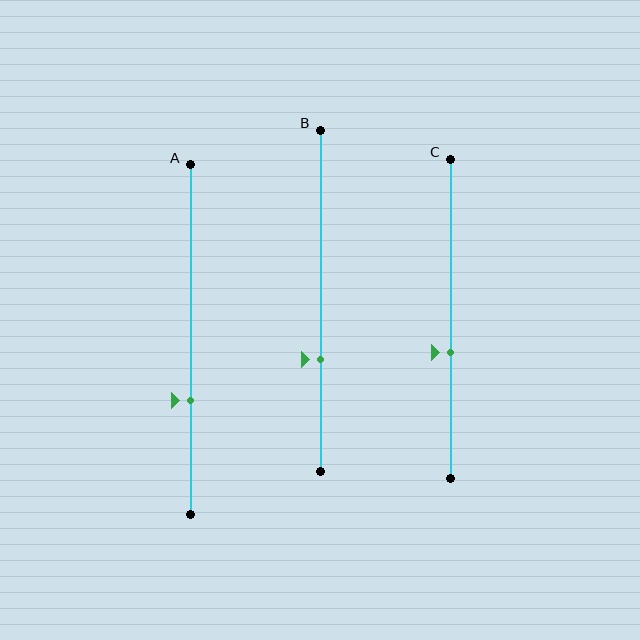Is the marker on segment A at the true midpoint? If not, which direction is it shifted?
No, the marker on segment A is shifted downward by about 17% of the segment length.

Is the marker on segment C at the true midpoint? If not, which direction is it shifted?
No, the marker on segment C is shifted downward by about 11% of the segment length.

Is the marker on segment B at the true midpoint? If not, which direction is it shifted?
No, the marker on segment B is shifted downward by about 17% of the segment length.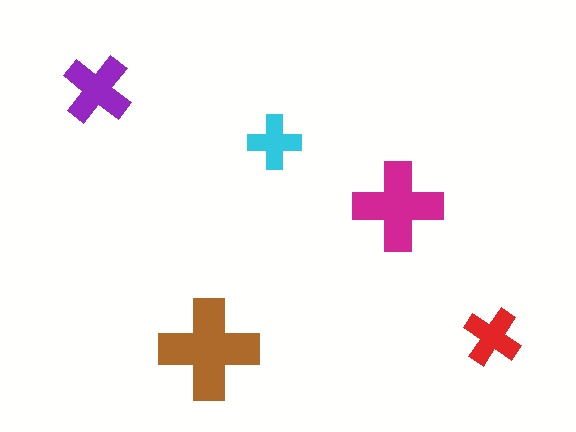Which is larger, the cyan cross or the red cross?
The red one.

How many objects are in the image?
There are 5 objects in the image.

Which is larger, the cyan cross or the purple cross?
The purple one.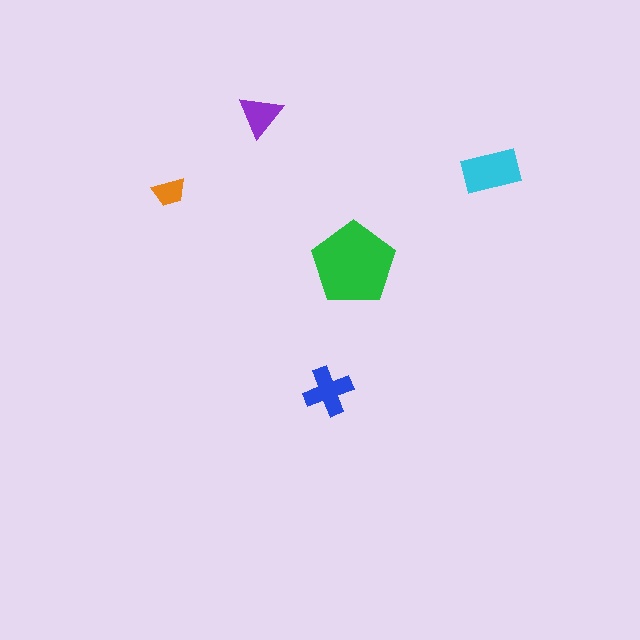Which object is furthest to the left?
The orange trapezoid is leftmost.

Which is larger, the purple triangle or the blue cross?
The blue cross.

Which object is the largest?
The green pentagon.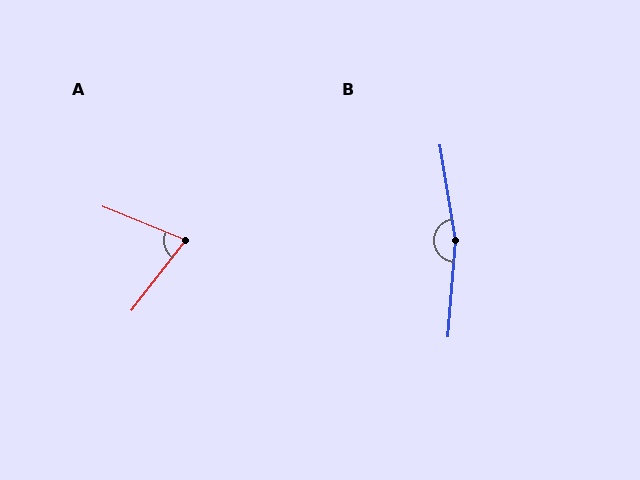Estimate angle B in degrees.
Approximately 166 degrees.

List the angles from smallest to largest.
A (75°), B (166°).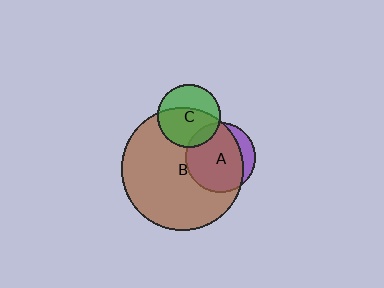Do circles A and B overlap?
Yes.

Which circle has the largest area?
Circle B (brown).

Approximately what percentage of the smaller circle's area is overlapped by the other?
Approximately 80%.